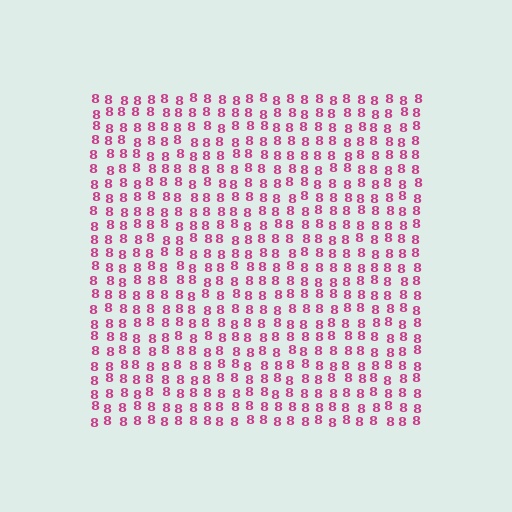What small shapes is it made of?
It is made of small digit 8's.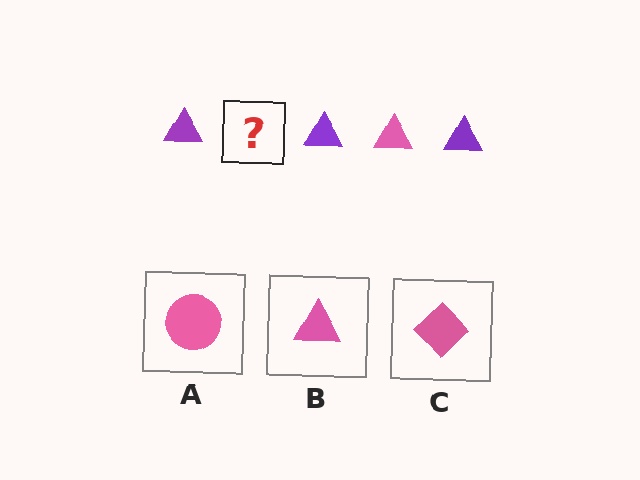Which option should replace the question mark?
Option B.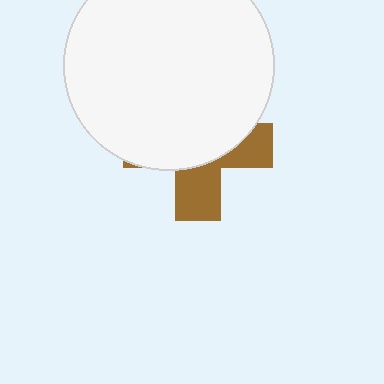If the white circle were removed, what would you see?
You would see the complete brown cross.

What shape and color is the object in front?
The object in front is a white circle.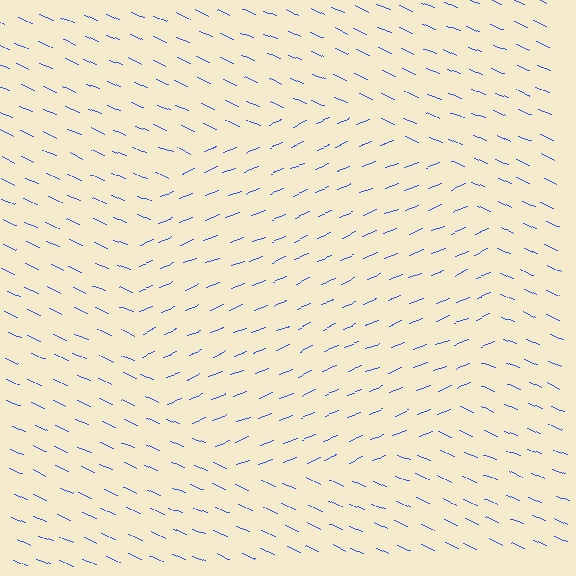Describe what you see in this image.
The image is filled with small blue line segments. A circle region in the image has lines oriented differently from the surrounding lines, creating a visible texture boundary.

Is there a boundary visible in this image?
Yes, there is a texture boundary formed by a change in line orientation.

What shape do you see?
I see a circle.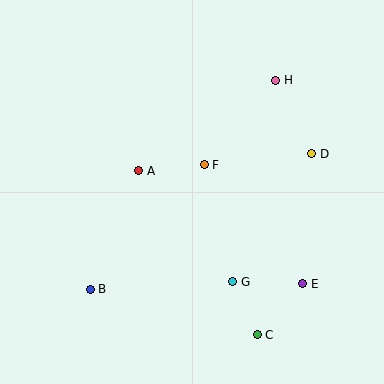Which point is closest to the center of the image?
Point F at (204, 165) is closest to the center.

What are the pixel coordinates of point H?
Point H is at (276, 80).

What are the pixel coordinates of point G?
Point G is at (233, 282).